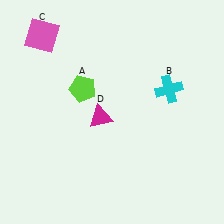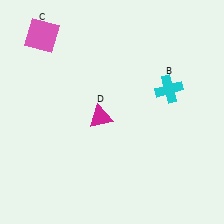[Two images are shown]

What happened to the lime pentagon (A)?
The lime pentagon (A) was removed in Image 2. It was in the top-left area of Image 1.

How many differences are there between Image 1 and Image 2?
There is 1 difference between the two images.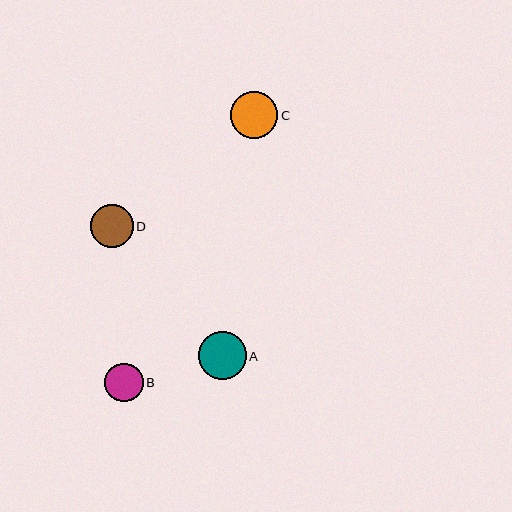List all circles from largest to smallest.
From largest to smallest: A, C, D, B.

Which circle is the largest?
Circle A is the largest with a size of approximately 48 pixels.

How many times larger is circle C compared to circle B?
Circle C is approximately 1.2 times the size of circle B.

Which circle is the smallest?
Circle B is the smallest with a size of approximately 39 pixels.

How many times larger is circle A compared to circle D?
Circle A is approximately 1.1 times the size of circle D.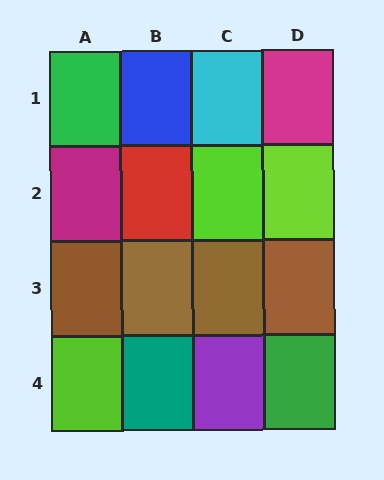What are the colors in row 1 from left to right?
Green, blue, cyan, magenta.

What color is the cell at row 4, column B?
Teal.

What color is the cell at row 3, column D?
Brown.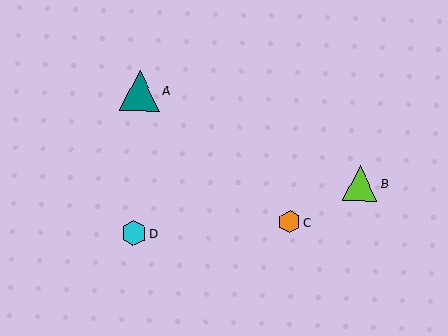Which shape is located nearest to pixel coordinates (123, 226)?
The cyan hexagon (labeled D) at (134, 233) is nearest to that location.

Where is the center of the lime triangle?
The center of the lime triangle is at (360, 183).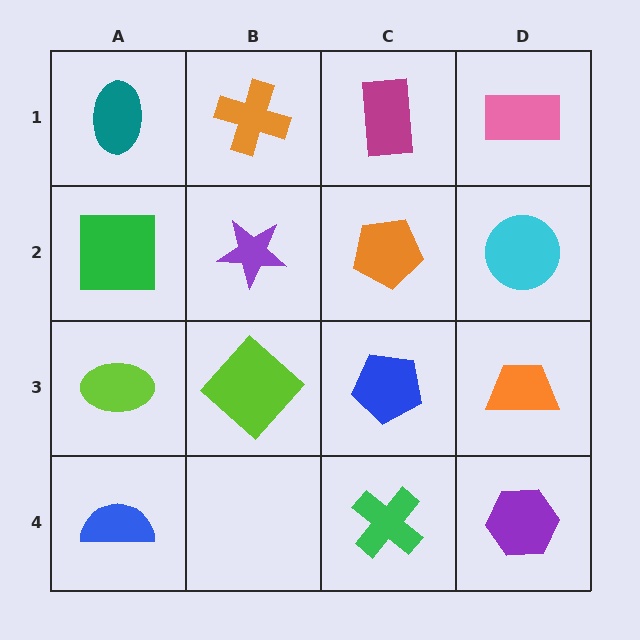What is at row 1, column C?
A magenta rectangle.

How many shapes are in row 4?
3 shapes.